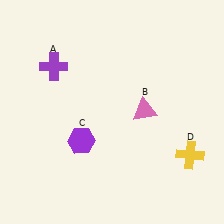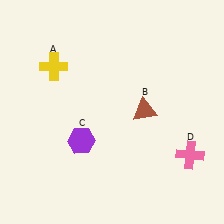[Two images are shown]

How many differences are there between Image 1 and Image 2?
There are 3 differences between the two images.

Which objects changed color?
A changed from purple to yellow. B changed from pink to brown. D changed from yellow to pink.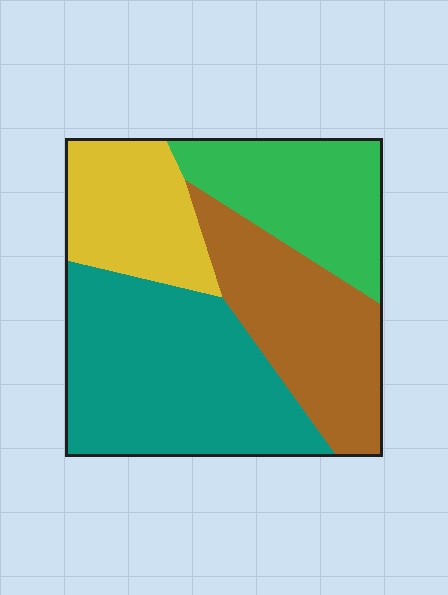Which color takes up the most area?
Teal, at roughly 35%.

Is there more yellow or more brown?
Brown.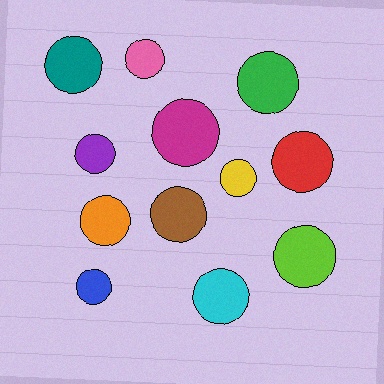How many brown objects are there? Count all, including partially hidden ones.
There is 1 brown object.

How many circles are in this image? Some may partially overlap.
There are 12 circles.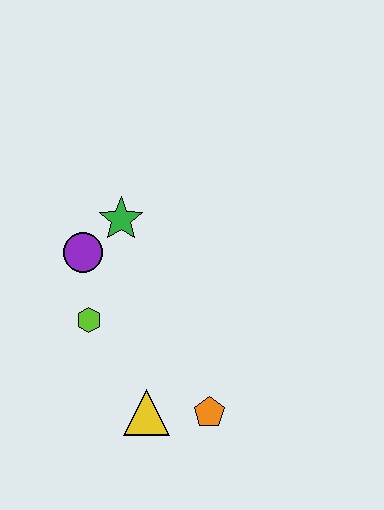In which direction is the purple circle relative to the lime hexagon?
The purple circle is above the lime hexagon.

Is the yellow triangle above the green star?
No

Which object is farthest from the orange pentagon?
The green star is farthest from the orange pentagon.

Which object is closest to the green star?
The purple circle is closest to the green star.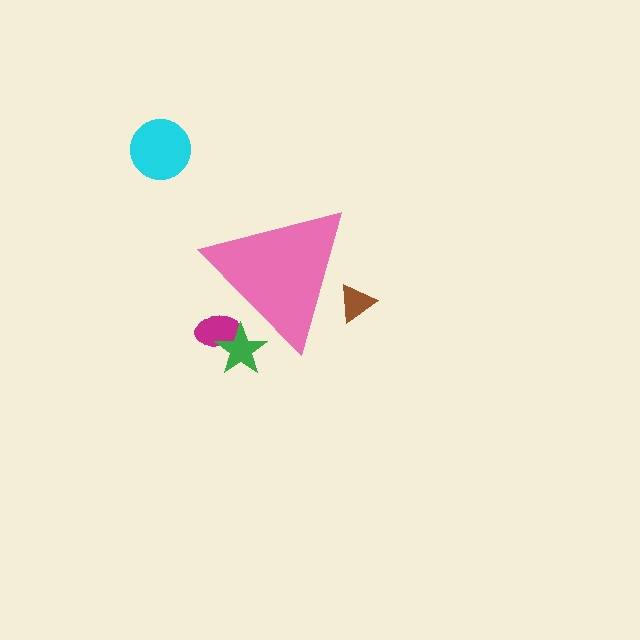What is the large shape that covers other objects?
A pink triangle.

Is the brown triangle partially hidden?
Yes, the brown triangle is partially hidden behind the pink triangle.